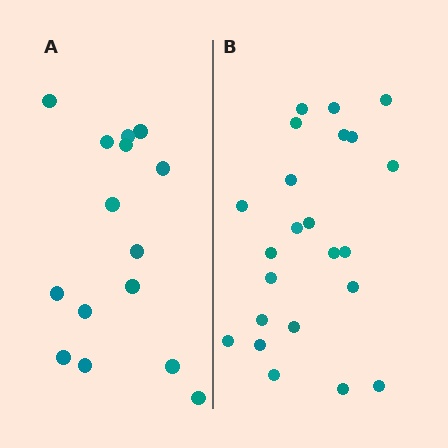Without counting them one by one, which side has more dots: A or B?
Region B (the right region) has more dots.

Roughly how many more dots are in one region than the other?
Region B has roughly 8 or so more dots than region A.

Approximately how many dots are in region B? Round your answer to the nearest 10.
About 20 dots. (The exact count is 23, which rounds to 20.)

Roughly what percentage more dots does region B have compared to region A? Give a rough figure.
About 55% more.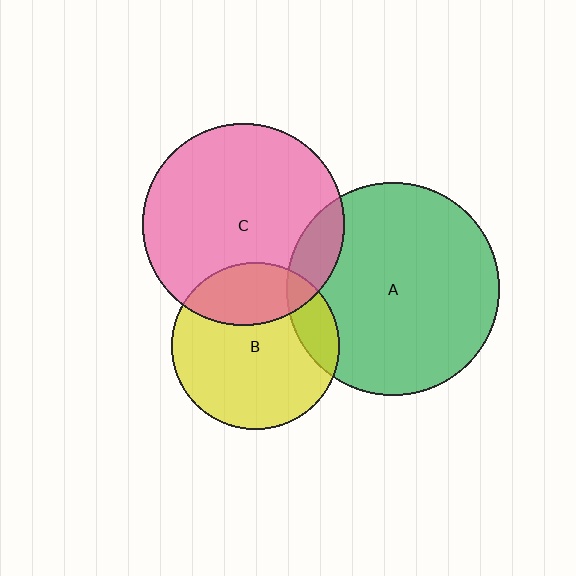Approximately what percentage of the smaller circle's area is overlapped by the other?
Approximately 25%.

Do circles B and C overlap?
Yes.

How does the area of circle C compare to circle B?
Approximately 1.5 times.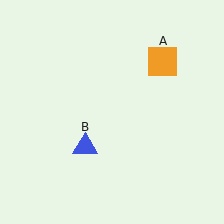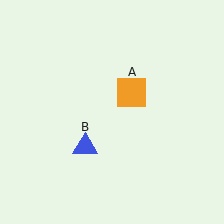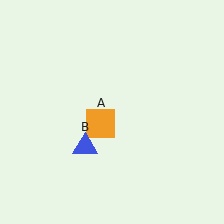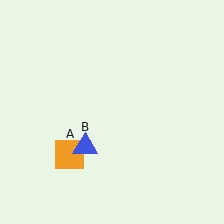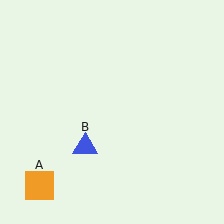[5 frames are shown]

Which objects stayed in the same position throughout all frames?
Blue triangle (object B) remained stationary.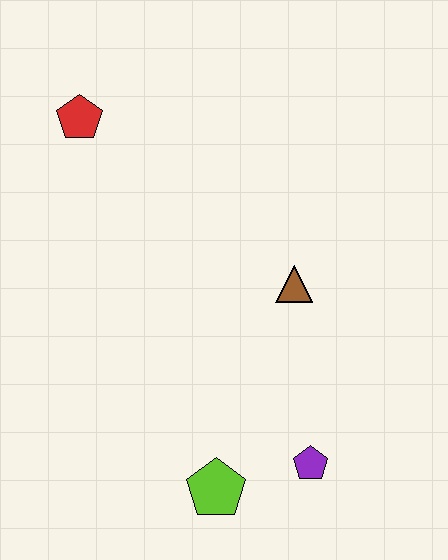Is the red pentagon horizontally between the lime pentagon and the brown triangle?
No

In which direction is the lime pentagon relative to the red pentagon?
The lime pentagon is below the red pentagon.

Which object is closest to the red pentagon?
The brown triangle is closest to the red pentagon.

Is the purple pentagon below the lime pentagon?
No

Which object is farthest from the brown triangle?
The red pentagon is farthest from the brown triangle.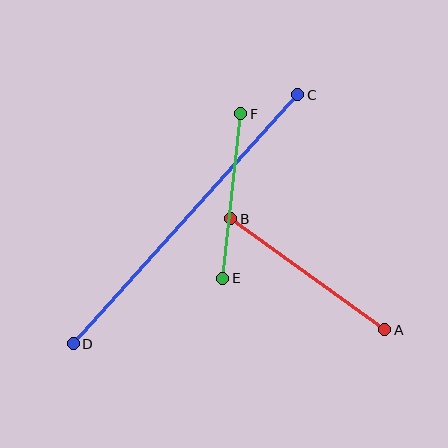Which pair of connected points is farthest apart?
Points C and D are farthest apart.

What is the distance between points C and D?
The distance is approximately 335 pixels.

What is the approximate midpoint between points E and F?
The midpoint is at approximately (232, 196) pixels.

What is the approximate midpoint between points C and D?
The midpoint is at approximately (185, 219) pixels.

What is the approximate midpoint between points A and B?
The midpoint is at approximately (308, 274) pixels.